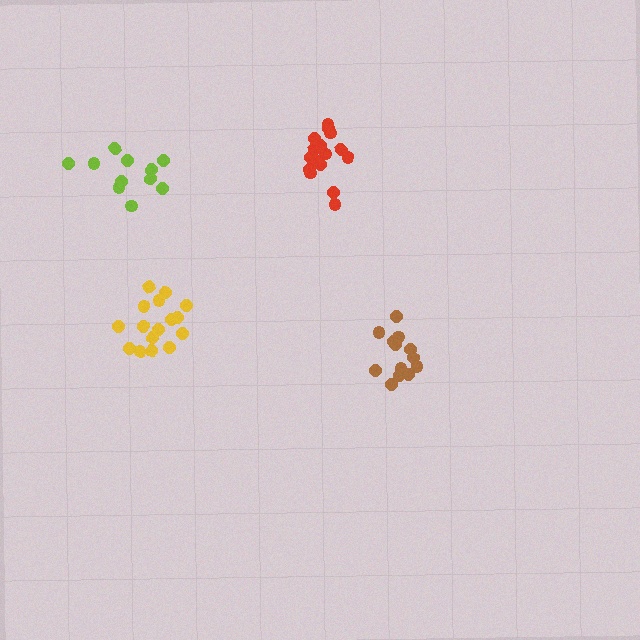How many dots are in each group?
Group 1: 17 dots, Group 2: 11 dots, Group 3: 16 dots, Group 4: 13 dots (57 total).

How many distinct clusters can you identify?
There are 4 distinct clusters.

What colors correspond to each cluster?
The clusters are colored: red, lime, yellow, brown.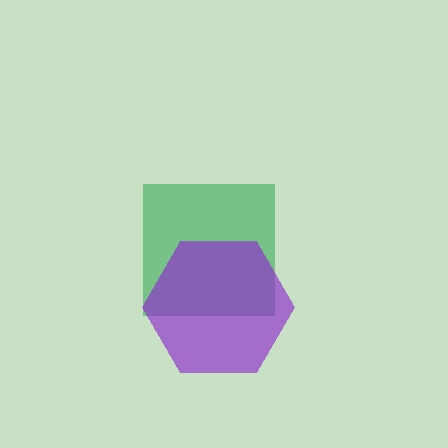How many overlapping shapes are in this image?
There are 2 overlapping shapes in the image.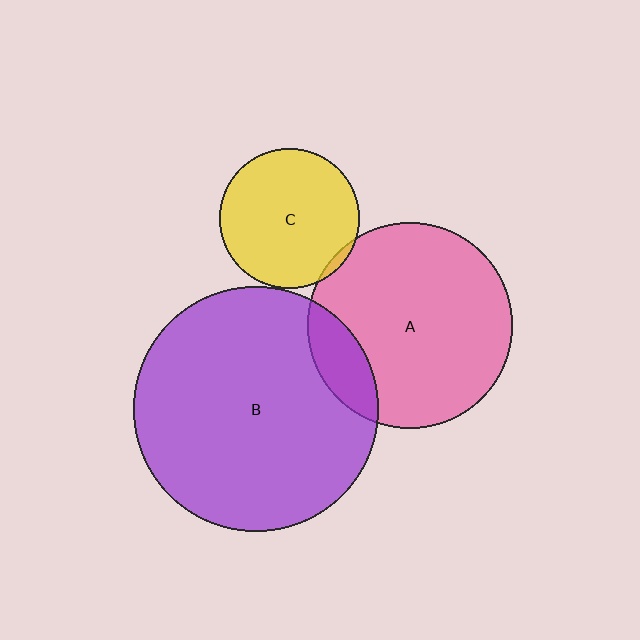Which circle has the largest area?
Circle B (purple).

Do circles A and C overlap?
Yes.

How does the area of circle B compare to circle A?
Approximately 1.4 times.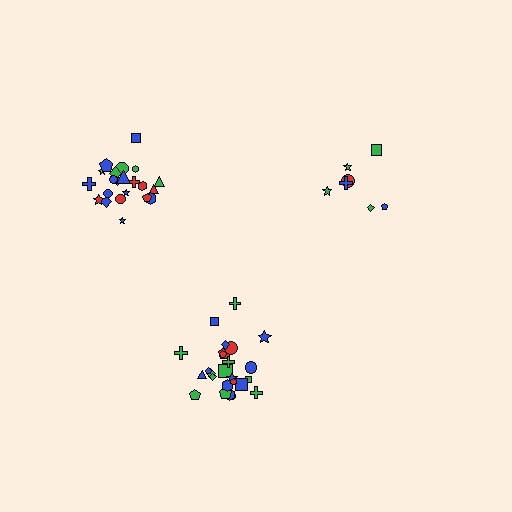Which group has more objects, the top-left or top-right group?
The top-left group.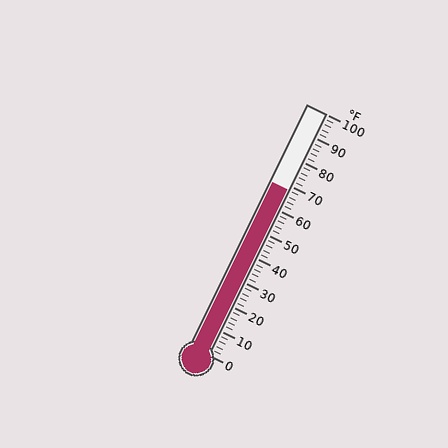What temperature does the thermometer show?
The thermometer shows approximately 68°F.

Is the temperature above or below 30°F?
The temperature is above 30°F.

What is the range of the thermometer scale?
The thermometer scale ranges from 0°F to 100°F.